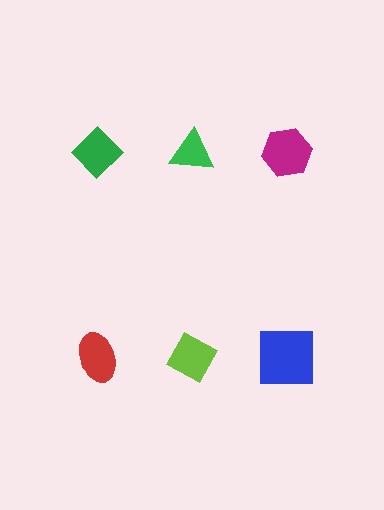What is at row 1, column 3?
A magenta hexagon.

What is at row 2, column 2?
A lime diamond.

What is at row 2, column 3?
A blue square.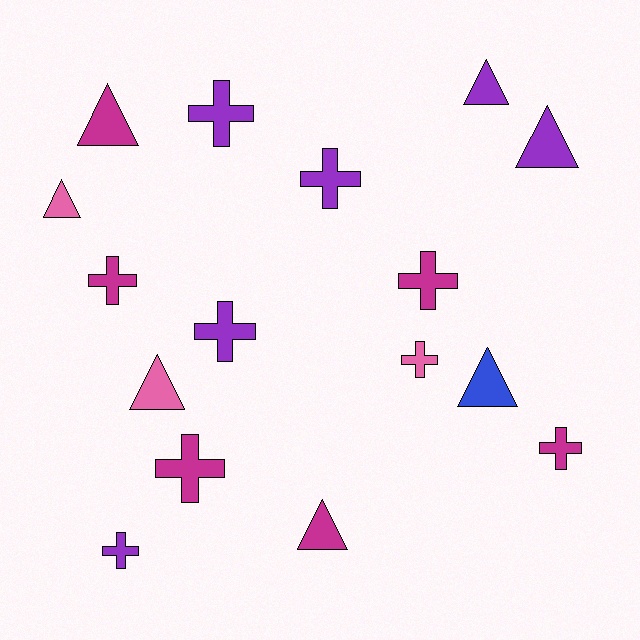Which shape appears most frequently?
Cross, with 9 objects.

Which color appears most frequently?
Magenta, with 6 objects.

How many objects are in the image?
There are 16 objects.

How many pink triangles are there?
There are 2 pink triangles.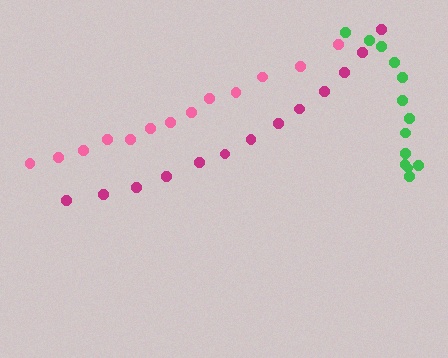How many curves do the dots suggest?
There are 3 distinct paths.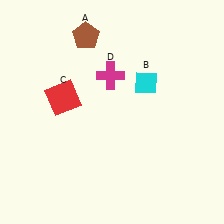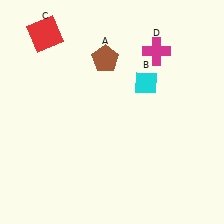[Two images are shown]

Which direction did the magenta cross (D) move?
The magenta cross (D) moved right.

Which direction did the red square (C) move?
The red square (C) moved up.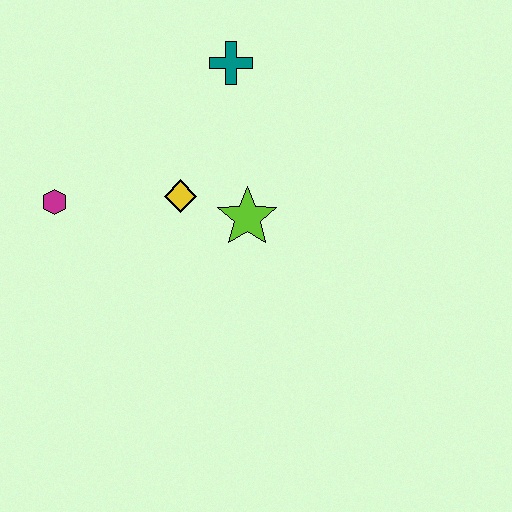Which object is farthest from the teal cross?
The magenta hexagon is farthest from the teal cross.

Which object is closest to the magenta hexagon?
The yellow diamond is closest to the magenta hexagon.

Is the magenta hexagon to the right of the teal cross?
No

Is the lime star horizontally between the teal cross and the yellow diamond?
No